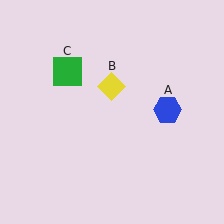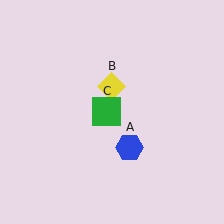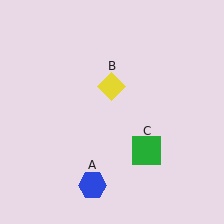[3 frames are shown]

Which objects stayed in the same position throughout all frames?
Yellow diamond (object B) remained stationary.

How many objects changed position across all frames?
2 objects changed position: blue hexagon (object A), green square (object C).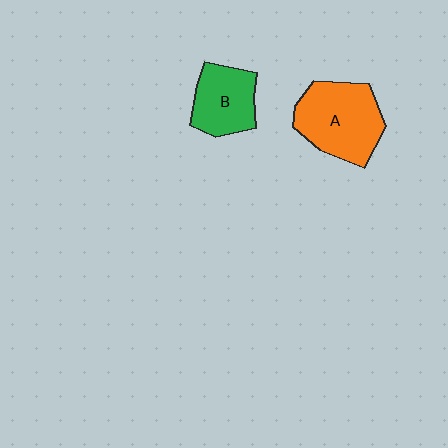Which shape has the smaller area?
Shape B (green).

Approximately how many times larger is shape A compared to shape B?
Approximately 1.4 times.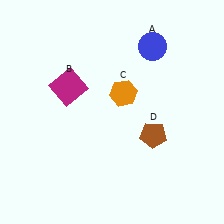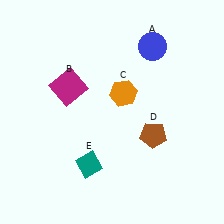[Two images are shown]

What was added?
A teal diamond (E) was added in Image 2.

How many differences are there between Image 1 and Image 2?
There is 1 difference between the two images.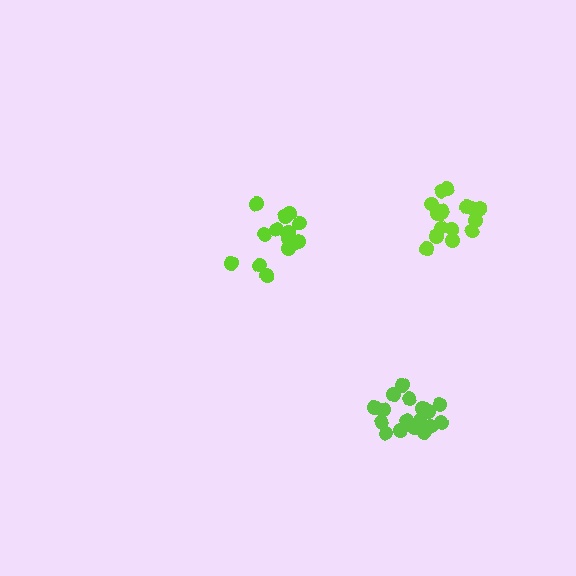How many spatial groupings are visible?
There are 3 spatial groupings.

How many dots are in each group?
Group 1: 14 dots, Group 2: 17 dots, Group 3: 16 dots (47 total).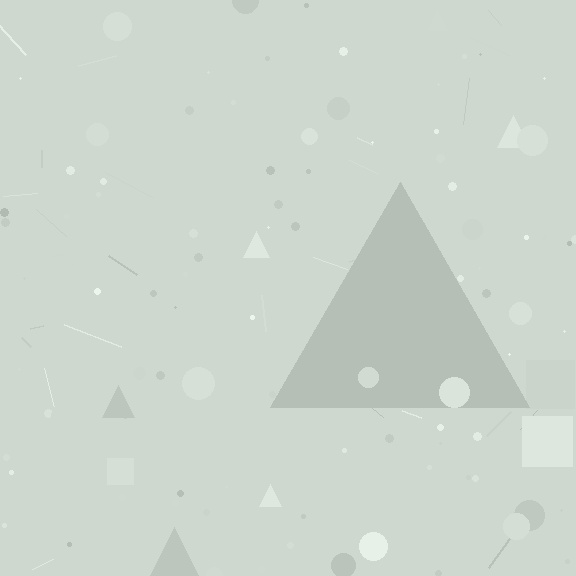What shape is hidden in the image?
A triangle is hidden in the image.